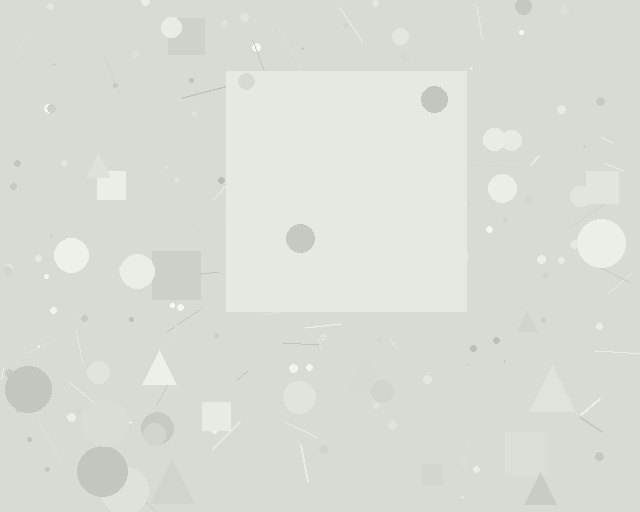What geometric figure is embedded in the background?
A square is embedded in the background.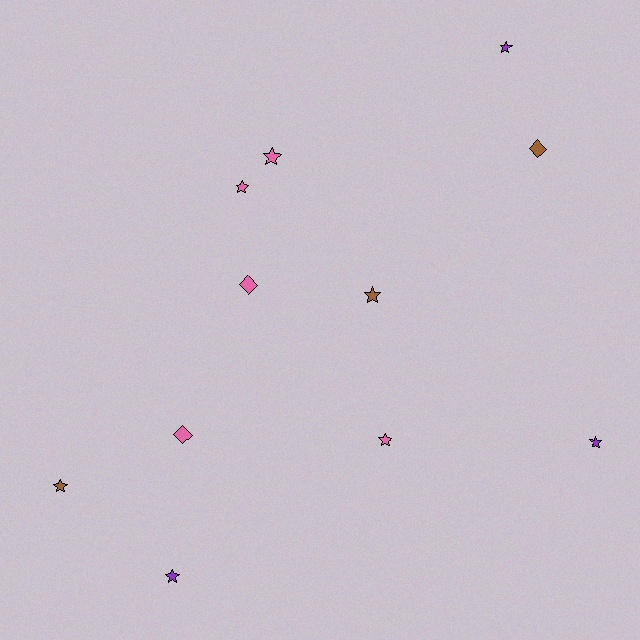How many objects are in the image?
There are 11 objects.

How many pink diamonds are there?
There are 2 pink diamonds.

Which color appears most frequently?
Pink, with 5 objects.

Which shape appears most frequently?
Star, with 8 objects.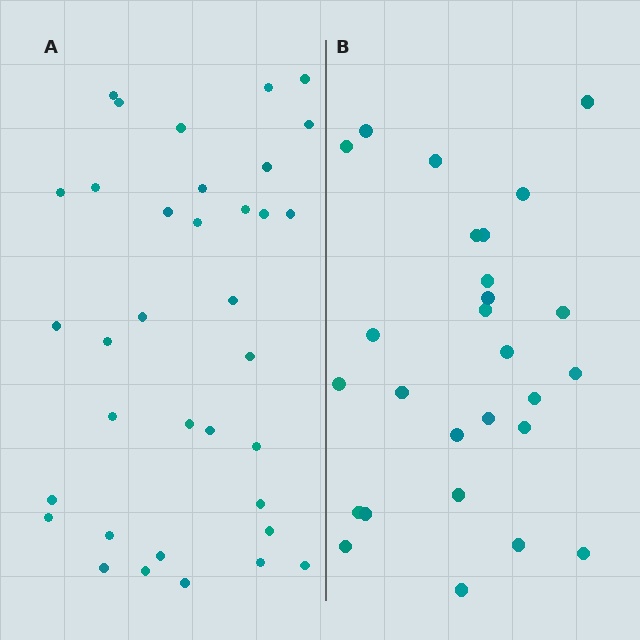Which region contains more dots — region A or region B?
Region A (the left region) has more dots.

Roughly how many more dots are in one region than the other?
Region A has roughly 8 or so more dots than region B.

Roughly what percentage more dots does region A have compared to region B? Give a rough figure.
About 30% more.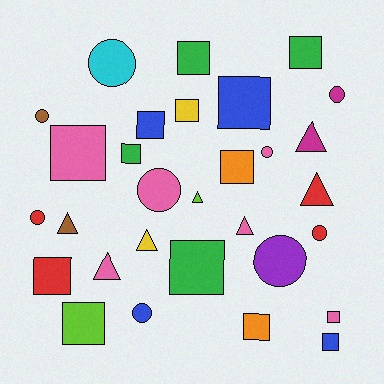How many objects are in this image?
There are 30 objects.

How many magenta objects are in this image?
There are 2 magenta objects.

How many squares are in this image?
There are 14 squares.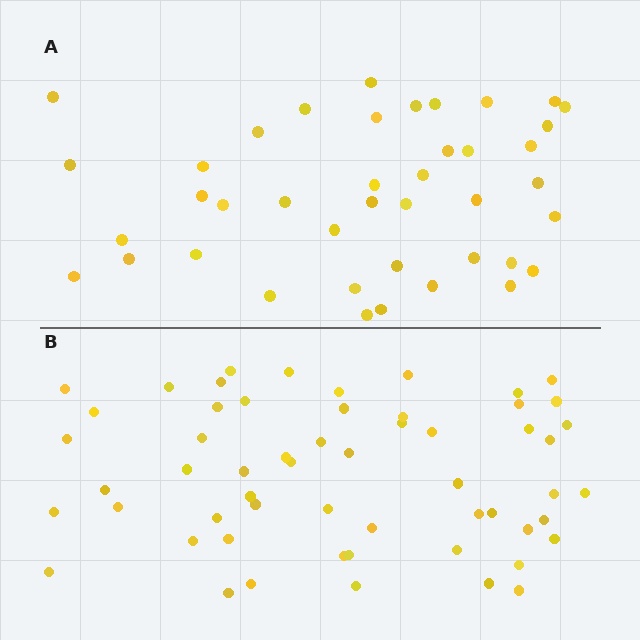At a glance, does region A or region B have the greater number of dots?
Region B (the bottom region) has more dots.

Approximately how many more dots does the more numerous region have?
Region B has approximately 15 more dots than region A.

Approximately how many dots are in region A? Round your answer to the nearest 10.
About 40 dots. (The exact count is 41, which rounds to 40.)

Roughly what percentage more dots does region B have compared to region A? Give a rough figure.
About 40% more.